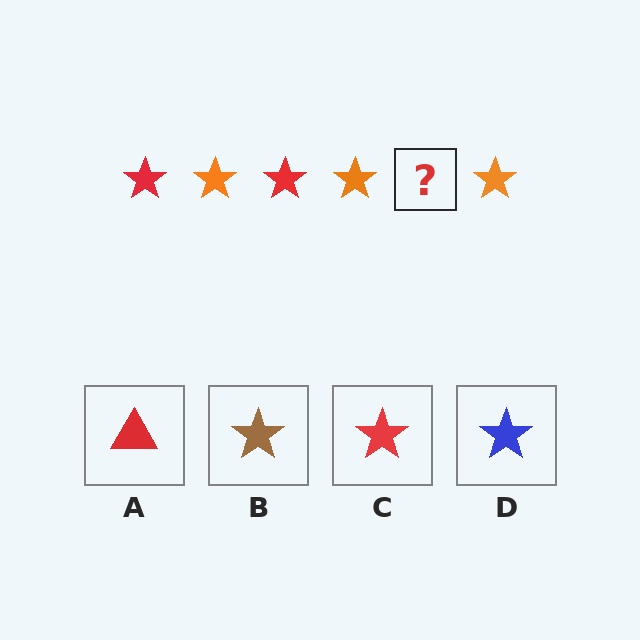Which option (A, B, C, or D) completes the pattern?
C.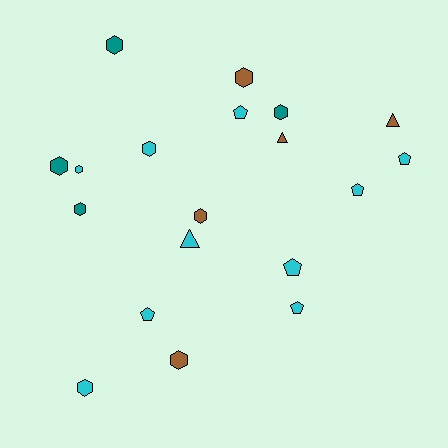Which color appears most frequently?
Cyan, with 10 objects.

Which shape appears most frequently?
Hexagon, with 10 objects.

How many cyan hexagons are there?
There are 3 cyan hexagons.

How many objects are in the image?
There are 19 objects.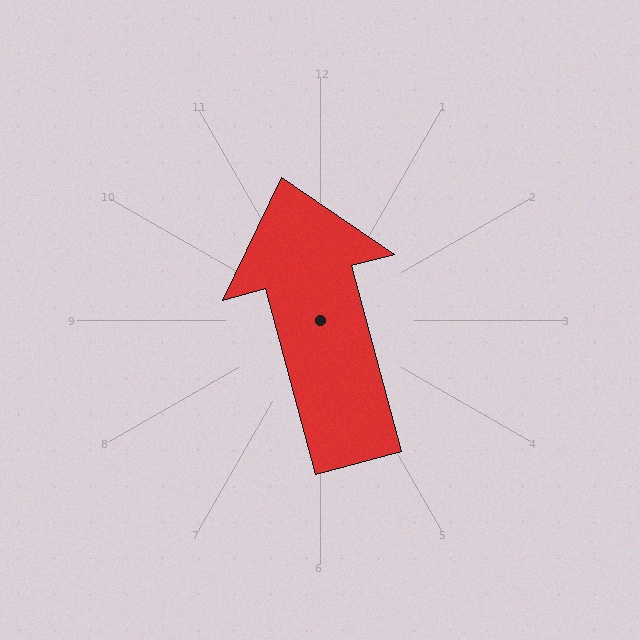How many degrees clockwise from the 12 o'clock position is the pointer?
Approximately 345 degrees.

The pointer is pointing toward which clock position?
Roughly 11 o'clock.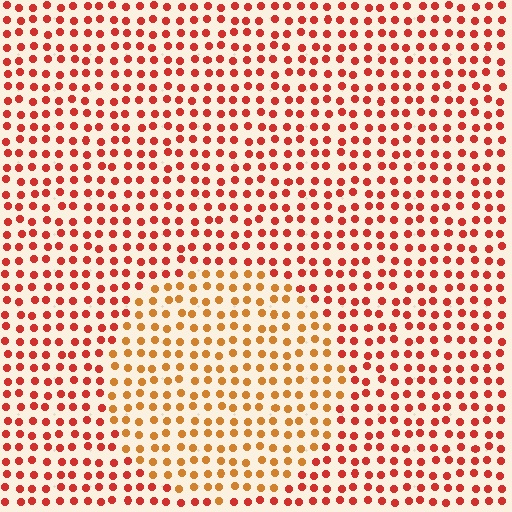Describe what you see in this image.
The image is filled with small red elements in a uniform arrangement. A circle-shaped region is visible where the elements are tinted to a slightly different hue, forming a subtle color boundary.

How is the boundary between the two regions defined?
The boundary is defined purely by a slight shift in hue (about 30 degrees). Spacing, size, and orientation are identical on both sides.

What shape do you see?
I see a circle.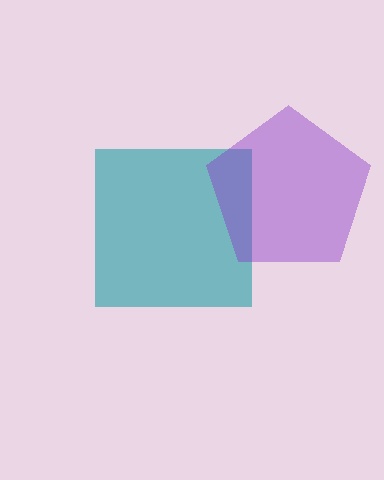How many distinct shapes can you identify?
There are 2 distinct shapes: a teal square, a purple pentagon.